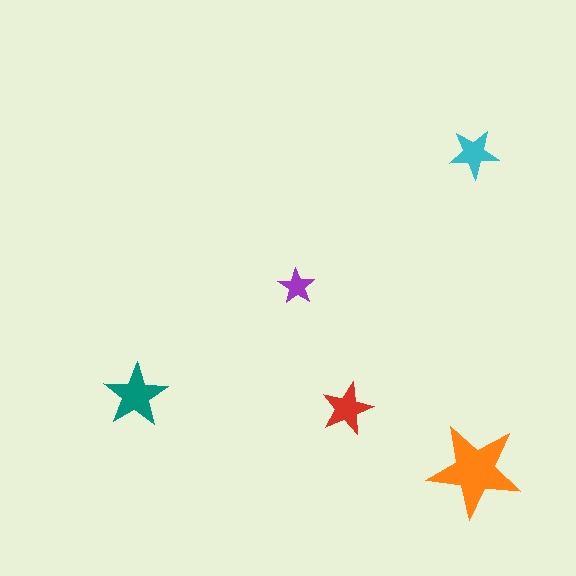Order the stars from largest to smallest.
the orange one, the teal one, the red one, the cyan one, the purple one.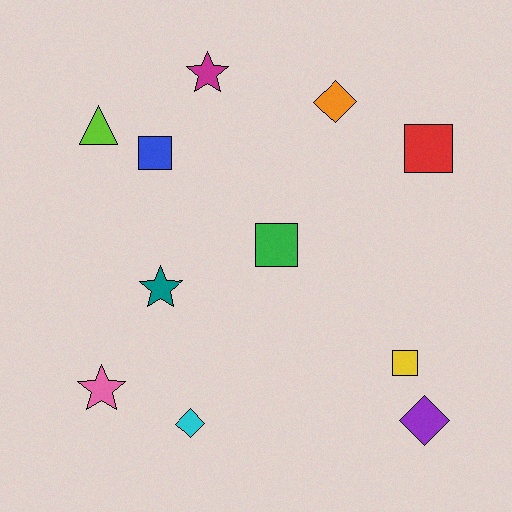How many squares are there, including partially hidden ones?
There are 4 squares.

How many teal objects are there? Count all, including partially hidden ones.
There is 1 teal object.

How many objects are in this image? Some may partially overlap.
There are 11 objects.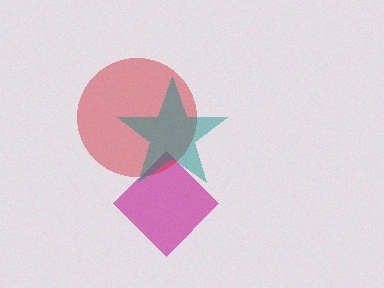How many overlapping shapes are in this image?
There are 3 overlapping shapes in the image.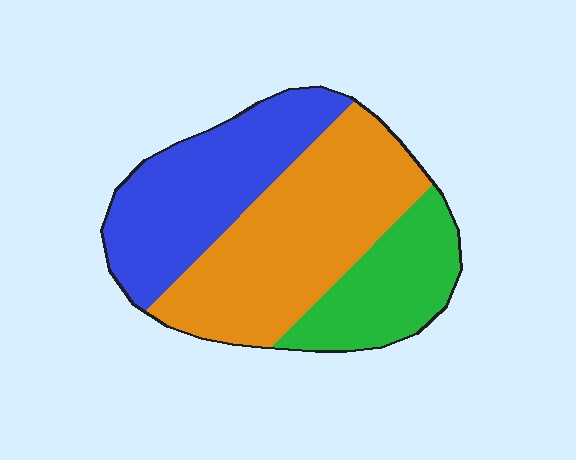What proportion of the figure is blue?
Blue takes up about one third (1/3) of the figure.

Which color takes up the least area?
Green, at roughly 20%.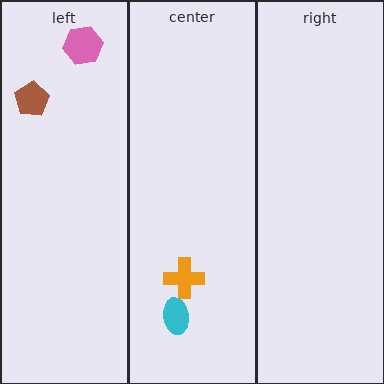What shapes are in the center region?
The cyan ellipse, the orange cross.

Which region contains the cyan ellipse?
The center region.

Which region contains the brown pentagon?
The left region.